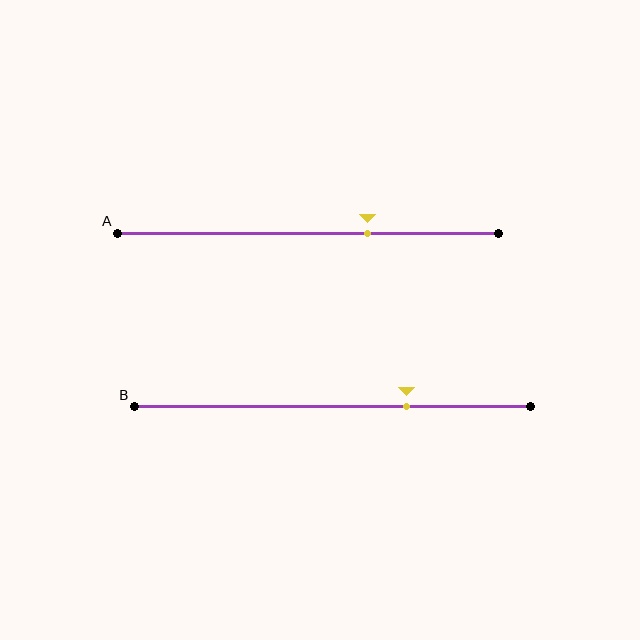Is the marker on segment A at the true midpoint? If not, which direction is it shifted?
No, the marker on segment A is shifted to the right by about 16% of the segment length.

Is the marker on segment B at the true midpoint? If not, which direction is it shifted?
No, the marker on segment B is shifted to the right by about 19% of the segment length.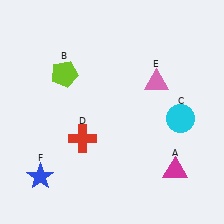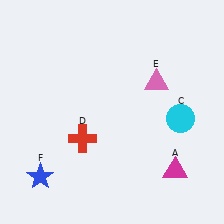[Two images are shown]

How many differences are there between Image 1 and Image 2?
There is 1 difference between the two images.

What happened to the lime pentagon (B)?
The lime pentagon (B) was removed in Image 2. It was in the top-left area of Image 1.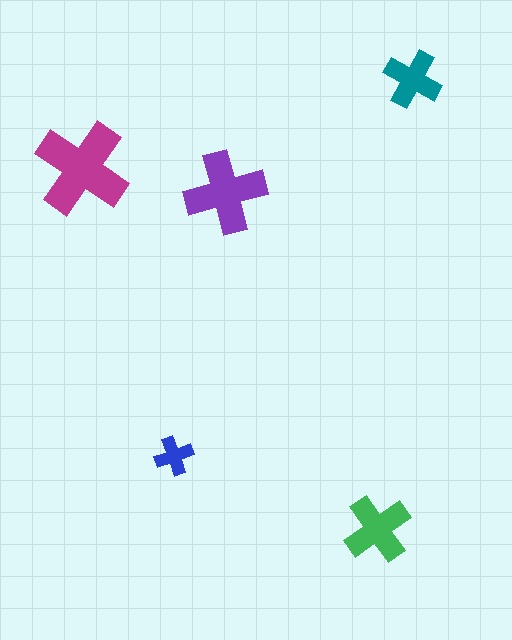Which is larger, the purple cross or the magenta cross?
The magenta one.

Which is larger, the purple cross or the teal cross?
The purple one.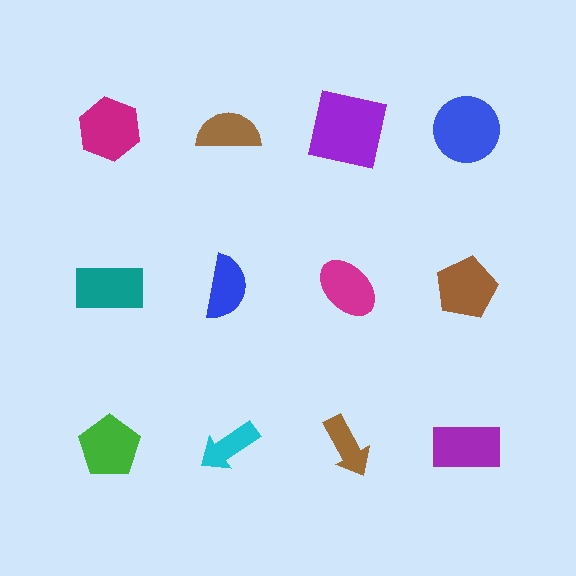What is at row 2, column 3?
A magenta ellipse.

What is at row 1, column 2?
A brown semicircle.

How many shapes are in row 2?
4 shapes.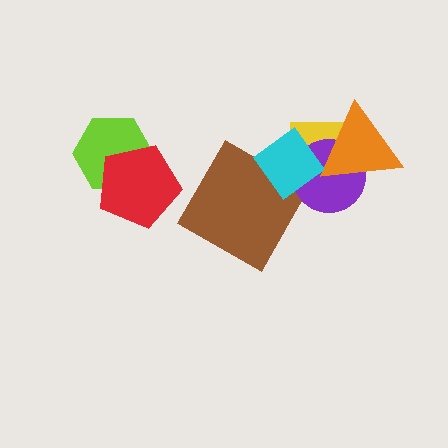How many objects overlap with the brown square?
1 object overlaps with the brown square.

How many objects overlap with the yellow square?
3 objects overlap with the yellow square.